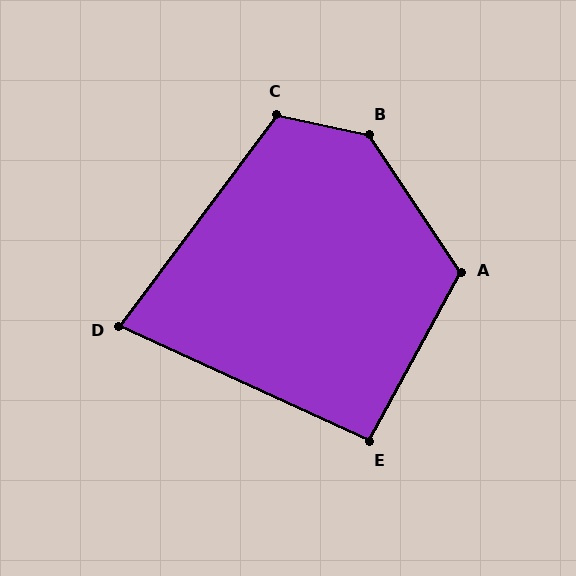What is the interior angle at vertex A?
Approximately 118 degrees (obtuse).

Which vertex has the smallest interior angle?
D, at approximately 78 degrees.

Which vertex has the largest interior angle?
B, at approximately 136 degrees.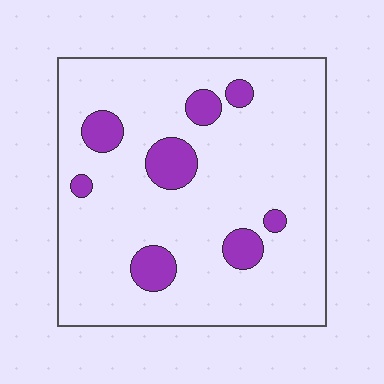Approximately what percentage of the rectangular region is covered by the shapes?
Approximately 15%.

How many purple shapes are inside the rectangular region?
8.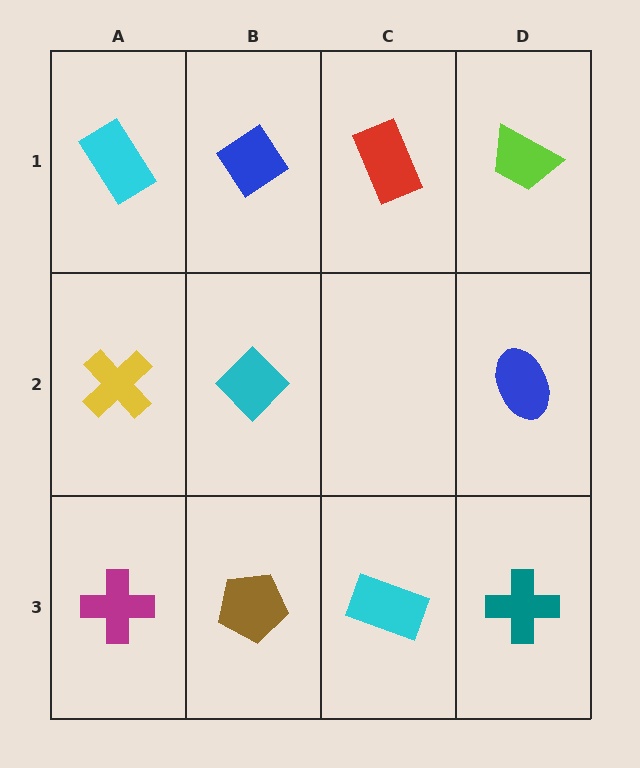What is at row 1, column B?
A blue diamond.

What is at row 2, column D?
A blue ellipse.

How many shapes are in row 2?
3 shapes.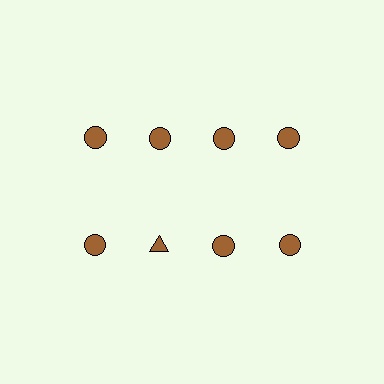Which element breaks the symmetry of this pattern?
The brown triangle in the second row, second from left column breaks the symmetry. All other shapes are brown circles.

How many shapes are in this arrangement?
There are 8 shapes arranged in a grid pattern.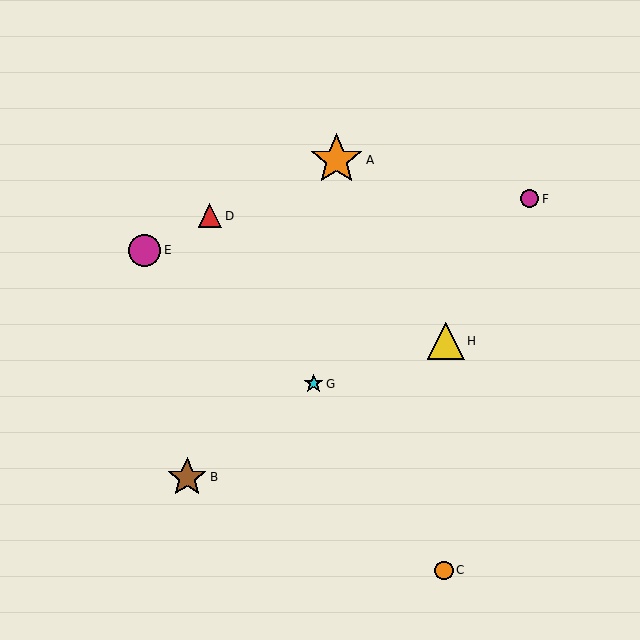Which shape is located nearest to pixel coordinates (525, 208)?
The magenta circle (labeled F) at (530, 199) is nearest to that location.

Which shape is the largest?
The orange star (labeled A) is the largest.